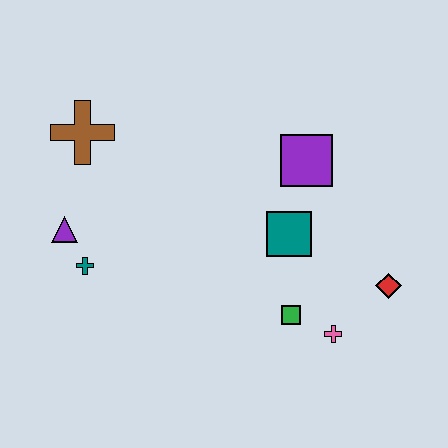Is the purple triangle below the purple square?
Yes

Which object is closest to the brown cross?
The purple triangle is closest to the brown cross.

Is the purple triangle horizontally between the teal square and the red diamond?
No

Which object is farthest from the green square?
The brown cross is farthest from the green square.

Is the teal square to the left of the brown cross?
No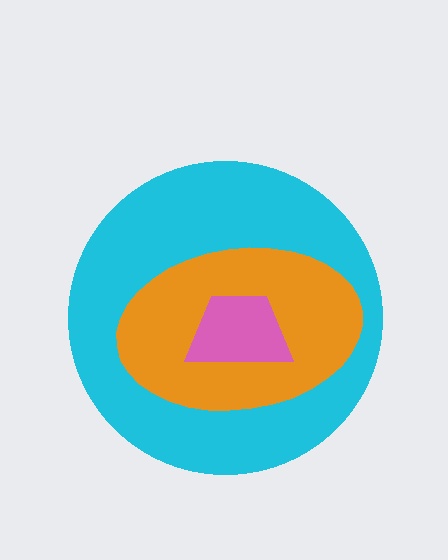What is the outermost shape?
The cyan circle.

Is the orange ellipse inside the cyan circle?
Yes.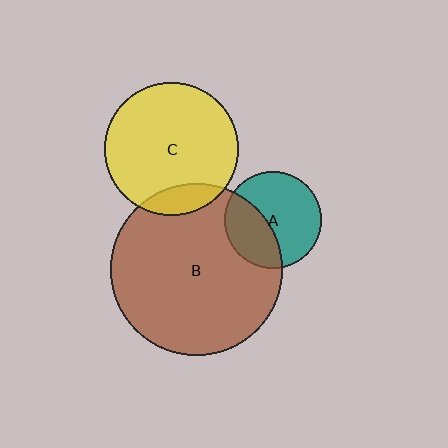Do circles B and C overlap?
Yes.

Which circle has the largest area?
Circle B (brown).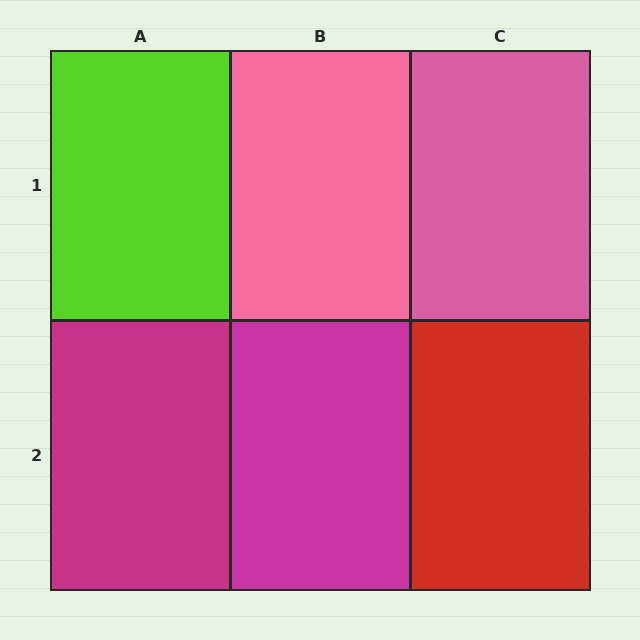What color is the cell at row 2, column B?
Magenta.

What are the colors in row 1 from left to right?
Lime, pink, pink.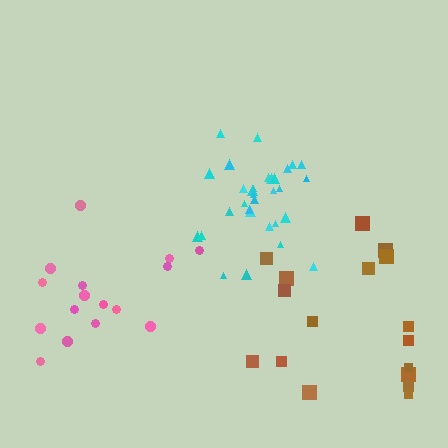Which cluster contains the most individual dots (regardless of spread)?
Cyan (31).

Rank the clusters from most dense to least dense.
cyan, pink, brown.